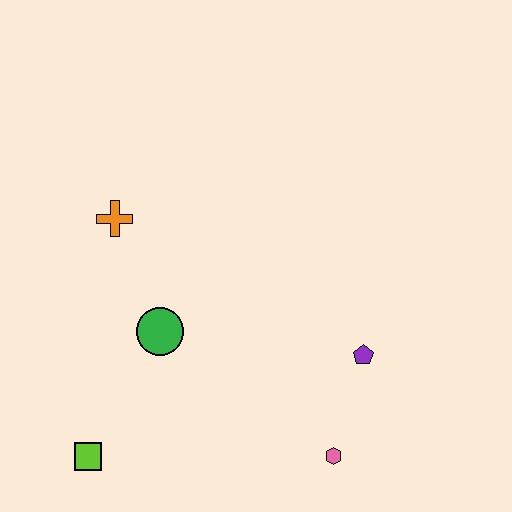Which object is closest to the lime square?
The green circle is closest to the lime square.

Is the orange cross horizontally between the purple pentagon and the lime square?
Yes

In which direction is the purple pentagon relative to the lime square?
The purple pentagon is to the right of the lime square.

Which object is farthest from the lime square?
The purple pentagon is farthest from the lime square.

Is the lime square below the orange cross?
Yes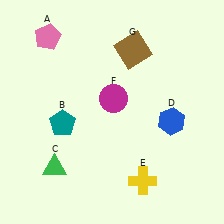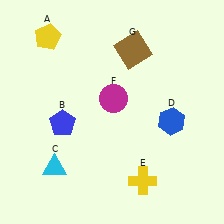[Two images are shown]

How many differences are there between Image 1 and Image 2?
There are 3 differences between the two images.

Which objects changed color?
A changed from pink to yellow. B changed from teal to blue. C changed from green to cyan.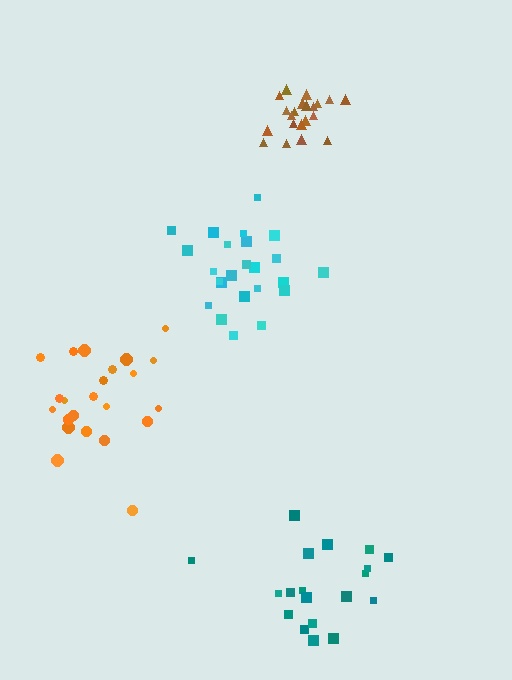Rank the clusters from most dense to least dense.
brown, cyan, orange, teal.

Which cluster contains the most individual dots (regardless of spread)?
Cyan (25).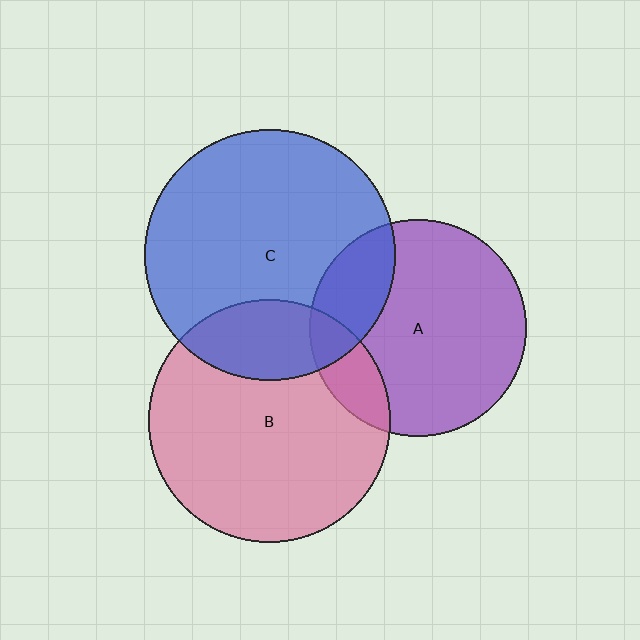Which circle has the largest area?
Circle C (blue).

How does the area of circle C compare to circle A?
Approximately 1.4 times.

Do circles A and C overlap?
Yes.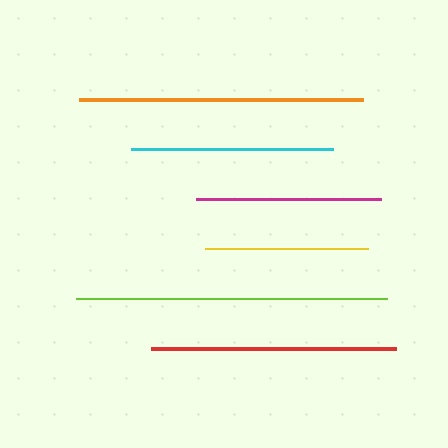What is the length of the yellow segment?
The yellow segment is approximately 162 pixels long.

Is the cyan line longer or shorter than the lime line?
The lime line is longer than the cyan line.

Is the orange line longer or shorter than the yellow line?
The orange line is longer than the yellow line.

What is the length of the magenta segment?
The magenta segment is approximately 185 pixels long.